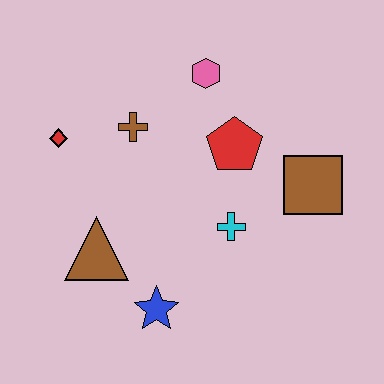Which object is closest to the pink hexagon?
The red pentagon is closest to the pink hexagon.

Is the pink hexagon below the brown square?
No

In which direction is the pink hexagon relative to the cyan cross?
The pink hexagon is above the cyan cross.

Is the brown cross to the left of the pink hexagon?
Yes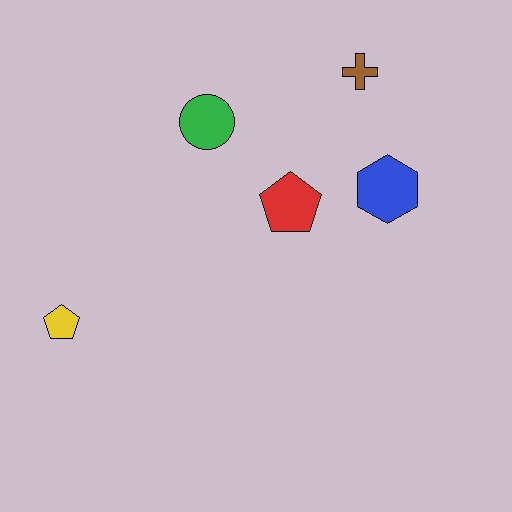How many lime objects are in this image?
There are no lime objects.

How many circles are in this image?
There is 1 circle.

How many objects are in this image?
There are 5 objects.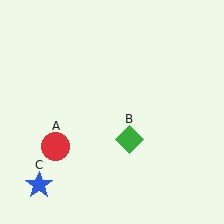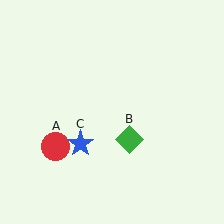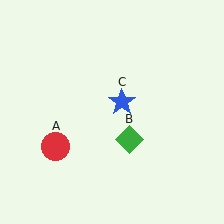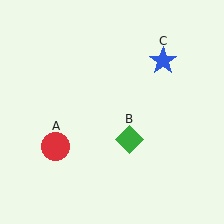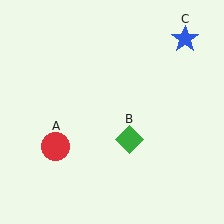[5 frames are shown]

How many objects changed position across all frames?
1 object changed position: blue star (object C).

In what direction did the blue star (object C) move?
The blue star (object C) moved up and to the right.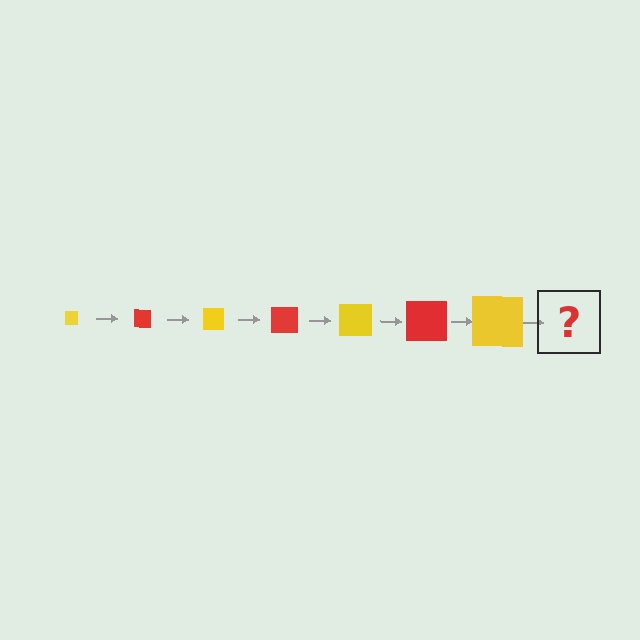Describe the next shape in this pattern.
It should be a red square, larger than the previous one.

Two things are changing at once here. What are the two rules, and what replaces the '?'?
The two rules are that the square grows larger each step and the color cycles through yellow and red. The '?' should be a red square, larger than the previous one.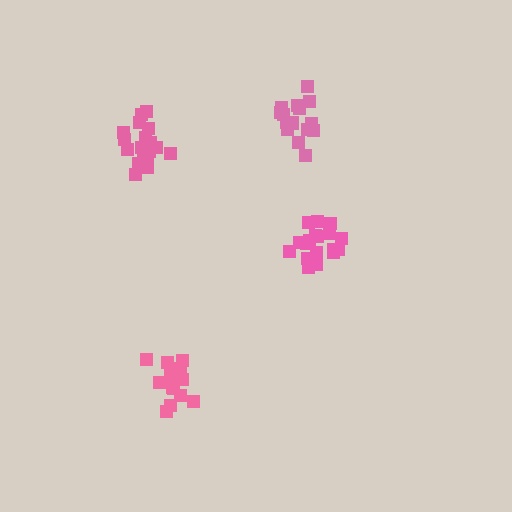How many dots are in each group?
Group 1: 19 dots, Group 2: 18 dots, Group 3: 15 dots, Group 4: 18 dots (70 total).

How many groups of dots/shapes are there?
There are 4 groups.